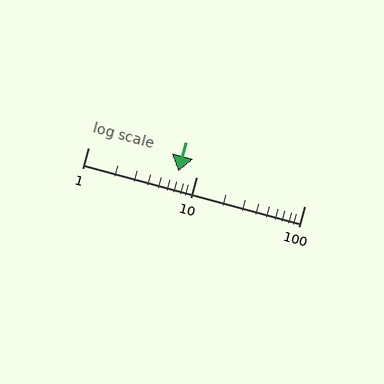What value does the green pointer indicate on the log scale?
The pointer indicates approximately 6.9.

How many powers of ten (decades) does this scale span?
The scale spans 2 decades, from 1 to 100.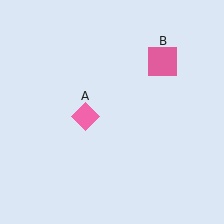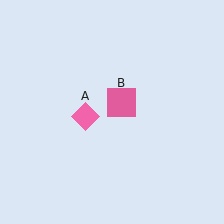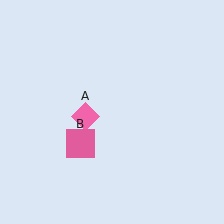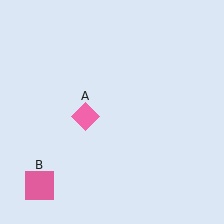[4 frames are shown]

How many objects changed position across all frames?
1 object changed position: pink square (object B).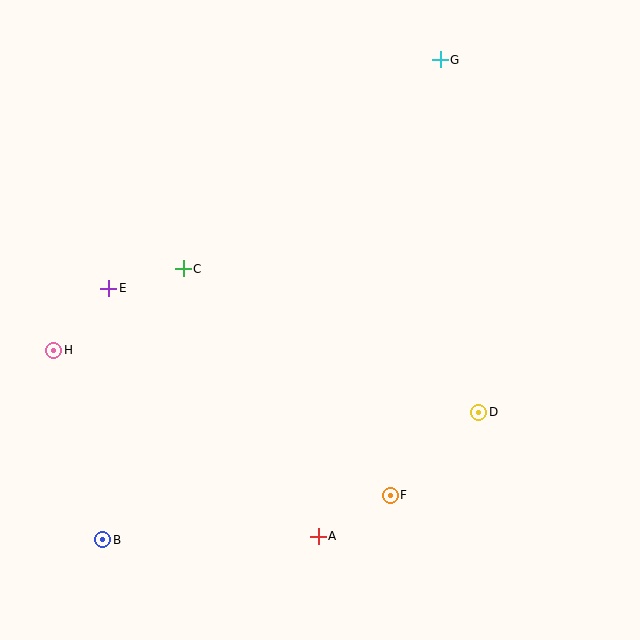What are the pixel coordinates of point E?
Point E is at (109, 288).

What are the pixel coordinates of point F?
Point F is at (390, 495).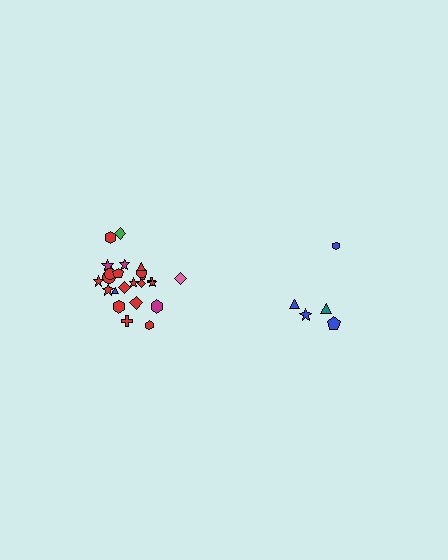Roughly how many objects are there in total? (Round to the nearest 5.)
Roughly 30 objects in total.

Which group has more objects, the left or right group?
The left group.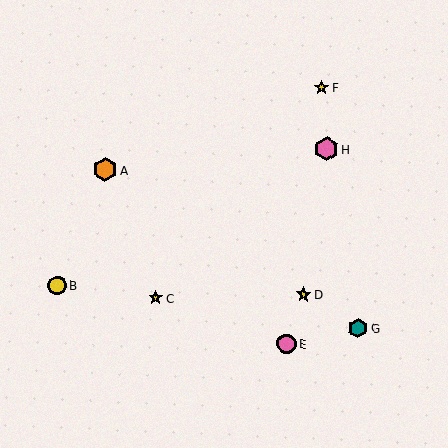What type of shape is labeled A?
Shape A is an orange hexagon.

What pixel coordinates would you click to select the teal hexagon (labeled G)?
Click at (358, 328) to select the teal hexagon G.